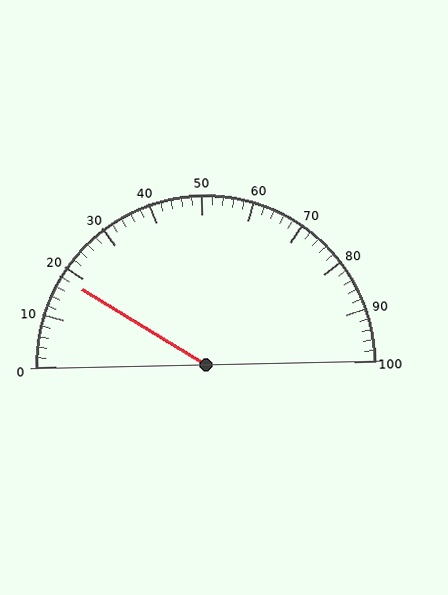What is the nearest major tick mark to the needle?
The nearest major tick mark is 20.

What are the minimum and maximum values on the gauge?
The gauge ranges from 0 to 100.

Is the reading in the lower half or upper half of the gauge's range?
The reading is in the lower half of the range (0 to 100).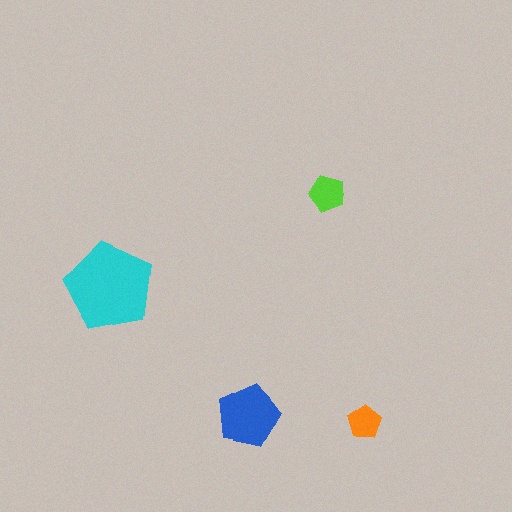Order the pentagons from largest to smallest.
the cyan one, the blue one, the lime one, the orange one.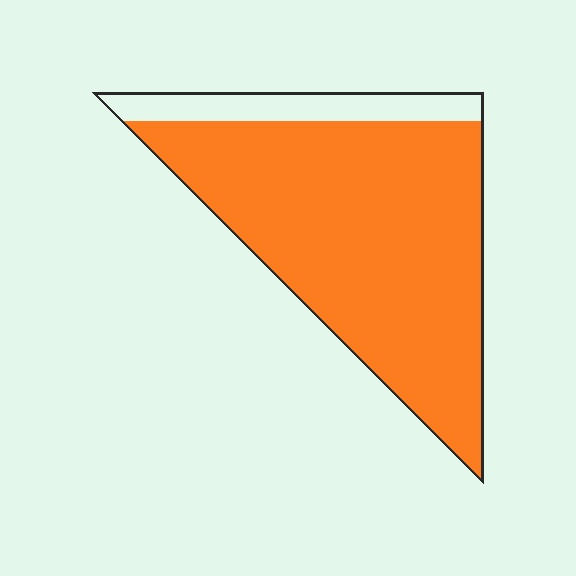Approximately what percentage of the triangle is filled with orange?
Approximately 85%.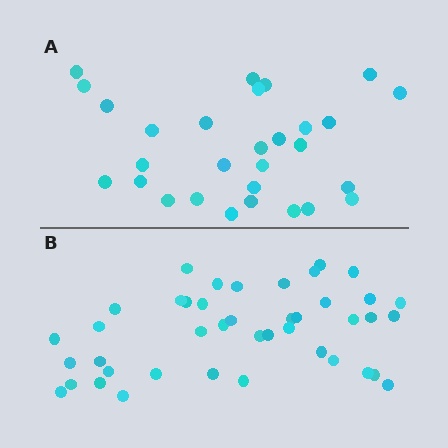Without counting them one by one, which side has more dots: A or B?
Region B (the bottom region) has more dots.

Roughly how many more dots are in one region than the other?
Region B has approximately 15 more dots than region A.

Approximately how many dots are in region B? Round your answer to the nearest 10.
About 40 dots. (The exact count is 42, which rounds to 40.)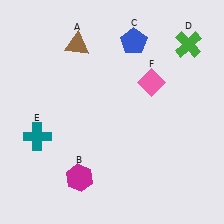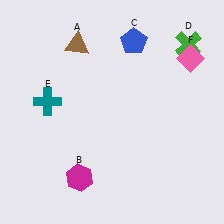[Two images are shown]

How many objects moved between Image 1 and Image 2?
2 objects moved between the two images.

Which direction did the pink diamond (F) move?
The pink diamond (F) moved right.